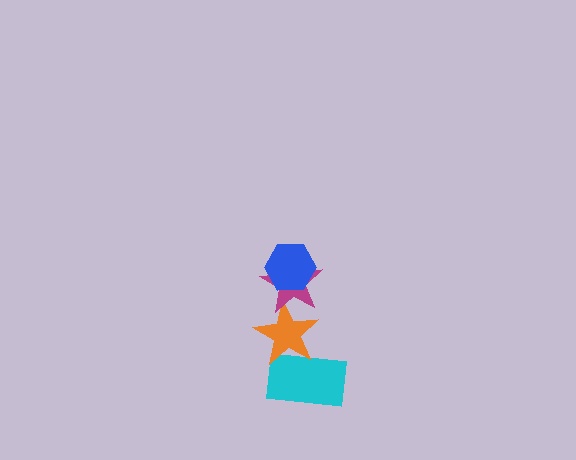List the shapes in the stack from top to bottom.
From top to bottom: the blue hexagon, the magenta star, the orange star, the cyan rectangle.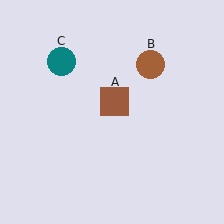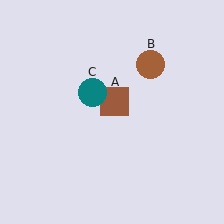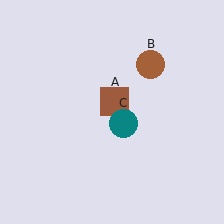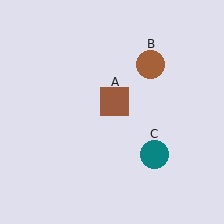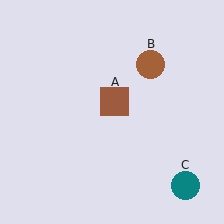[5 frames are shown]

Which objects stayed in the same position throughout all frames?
Brown square (object A) and brown circle (object B) remained stationary.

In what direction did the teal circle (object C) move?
The teal circle (object C) moved down and to the right.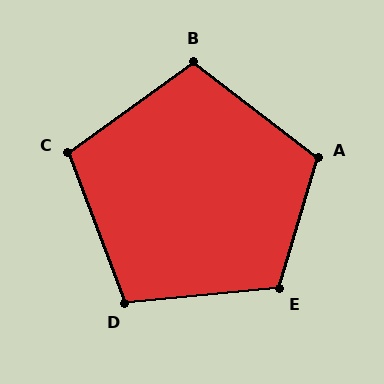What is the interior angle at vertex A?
Approximately 111 degrees (obtuse).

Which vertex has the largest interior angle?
E, at approximately 112 degrees.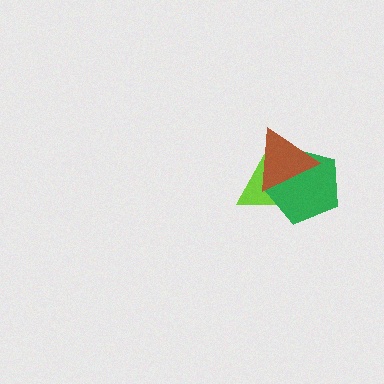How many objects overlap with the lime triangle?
2 objects overlap with the lime triangle.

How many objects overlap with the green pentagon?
2 objects overlap with the green pentagon.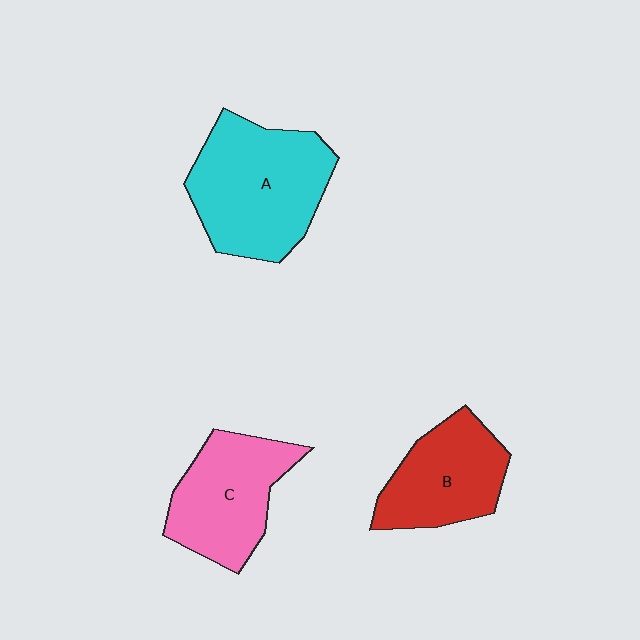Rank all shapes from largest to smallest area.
From largest to smallest: A (cyan), C (pink), B (red).